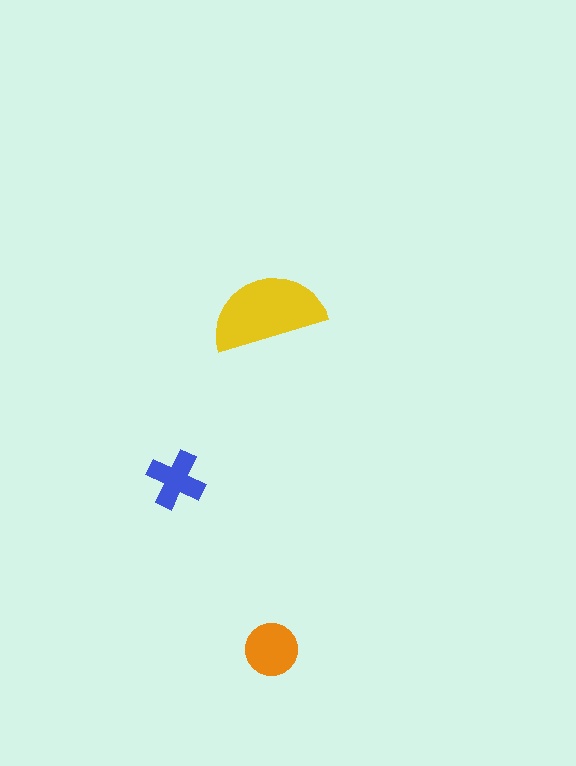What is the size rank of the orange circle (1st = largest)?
2nd.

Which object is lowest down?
The orange circle is bottommost.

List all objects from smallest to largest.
The blue cross, the orange circle, the yellow semicircle.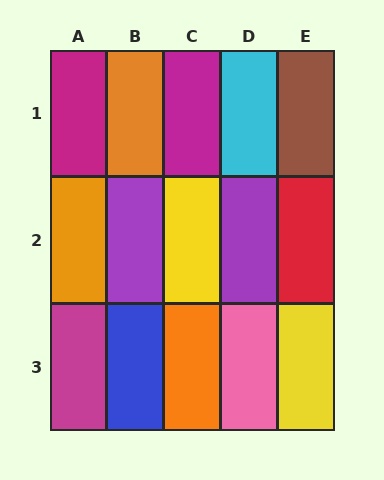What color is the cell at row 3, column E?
Yellow.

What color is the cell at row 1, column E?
Brown.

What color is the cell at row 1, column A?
Magenta.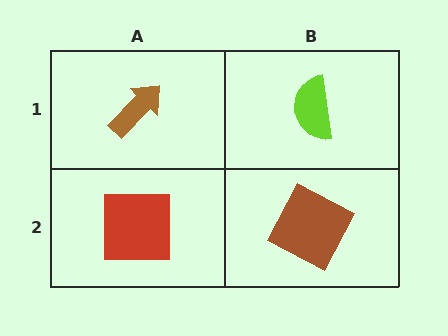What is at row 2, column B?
A brown square.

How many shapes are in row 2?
2 shapes.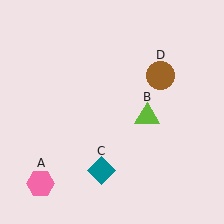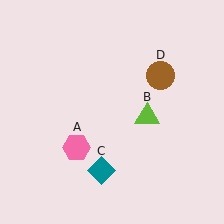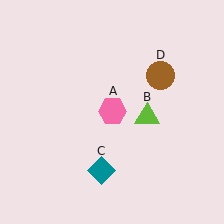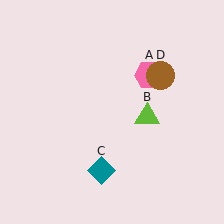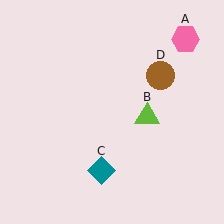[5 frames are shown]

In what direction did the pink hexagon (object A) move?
The pink hexagon (object A) moved up and to the right.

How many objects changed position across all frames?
1 object changed position: pink hexagon (object A).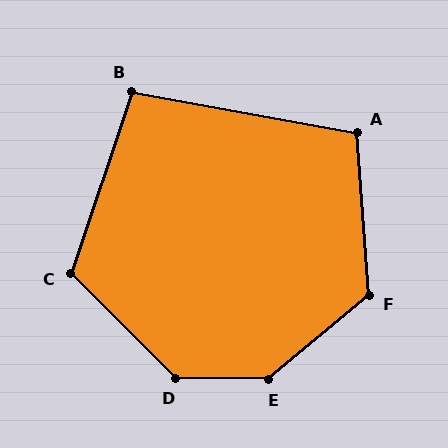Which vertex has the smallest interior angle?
B, at approximately 98 degrees.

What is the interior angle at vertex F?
Approximately 126 degrees (obtuse).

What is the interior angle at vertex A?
Approximately 105 degrees (obtuse).